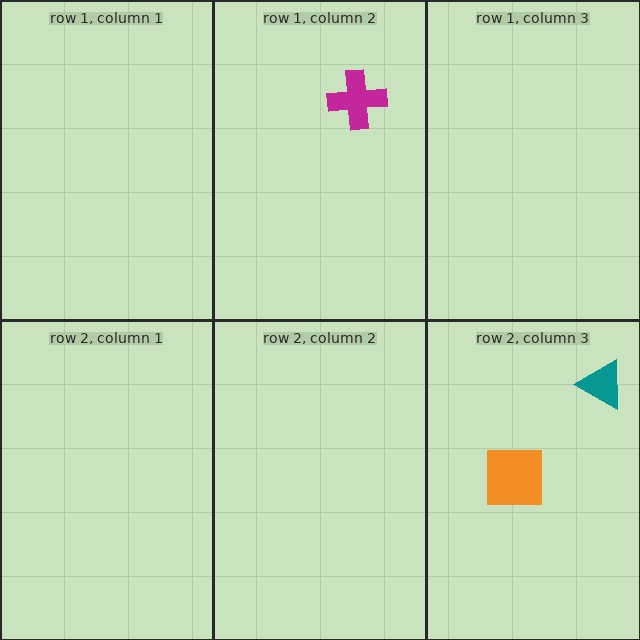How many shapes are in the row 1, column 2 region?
1.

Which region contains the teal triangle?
The row 2, column 3 region.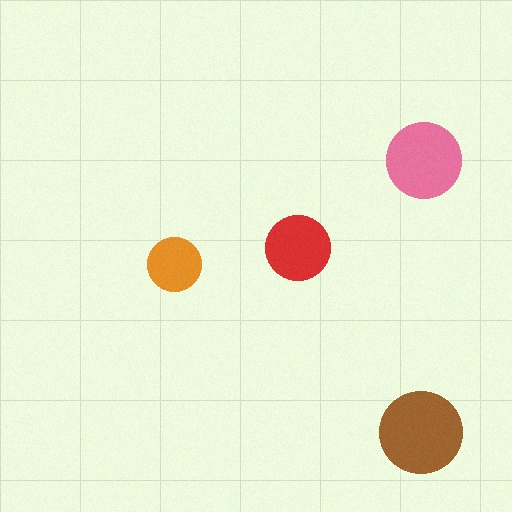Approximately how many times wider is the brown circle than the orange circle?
About 1.5 times wider.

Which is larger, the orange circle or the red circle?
The red one.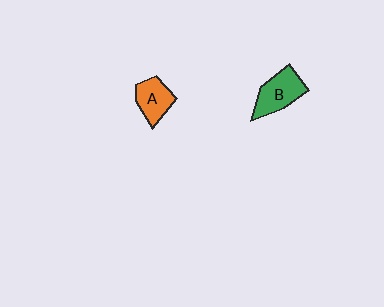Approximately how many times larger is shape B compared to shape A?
Approximately 1.3 times.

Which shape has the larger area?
Shape B (green).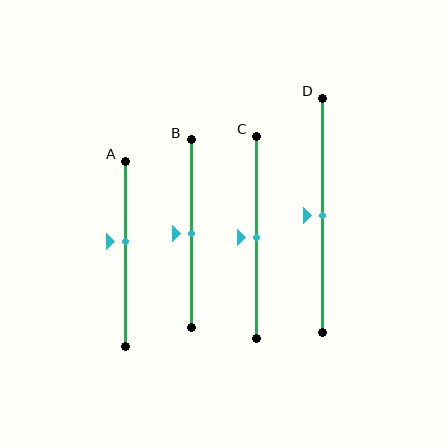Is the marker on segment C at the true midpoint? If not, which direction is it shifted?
Yes, the marker on segment C is at the true midpoint.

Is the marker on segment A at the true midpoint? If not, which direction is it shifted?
No, the marker on segment A is shifted upward by about 7% of the segment length.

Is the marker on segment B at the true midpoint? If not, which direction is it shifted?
Yes, the marker on segment B is at the true midpoint.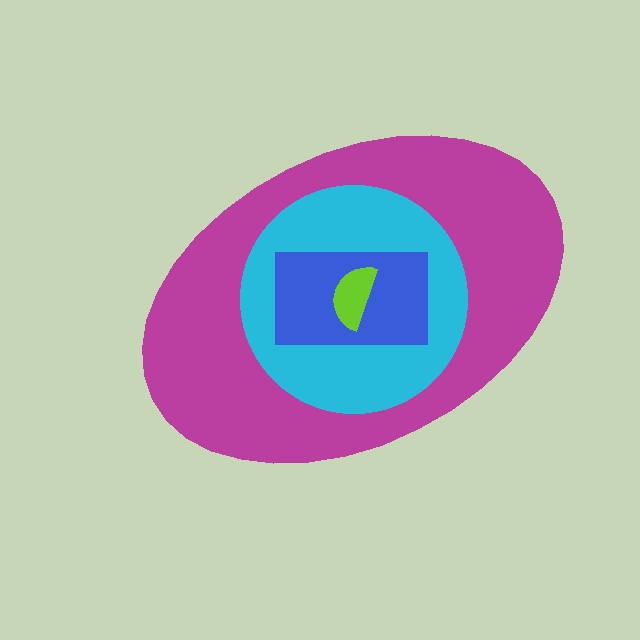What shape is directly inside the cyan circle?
The blue rectangle.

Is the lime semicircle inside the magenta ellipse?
Yes.